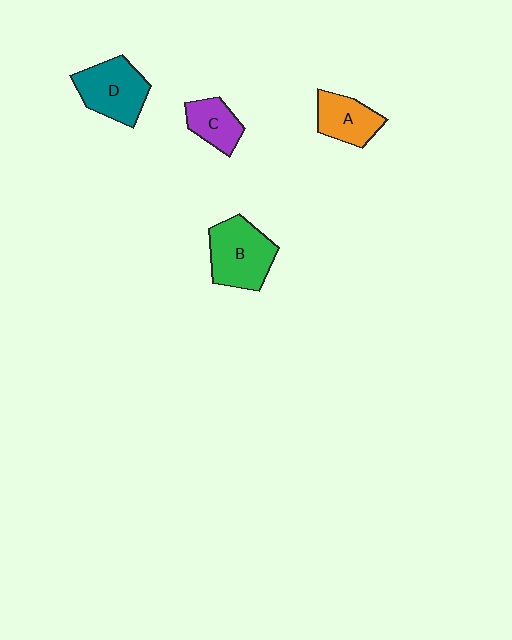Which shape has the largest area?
Shape B (green).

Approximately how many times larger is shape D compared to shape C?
Approximately 1.6 times.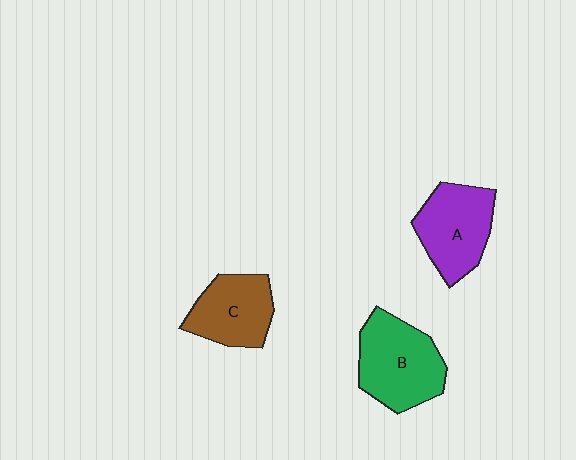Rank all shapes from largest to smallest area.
From largest to smallest: B (green), A (purple), C (brown).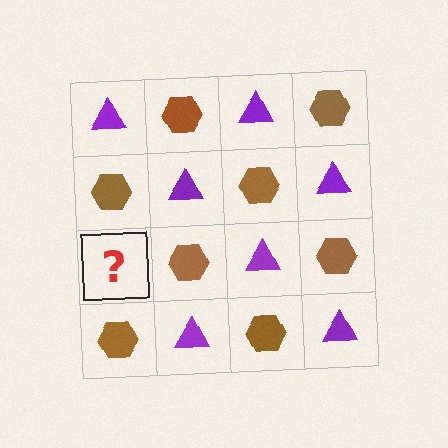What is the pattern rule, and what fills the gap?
The rule is that it alternates purple triangle and brown hexagon in a checkerboard pattern. The gap should be filled with a purple triangle.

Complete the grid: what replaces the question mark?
The question mark should be replaced with a purple triangle.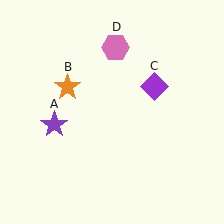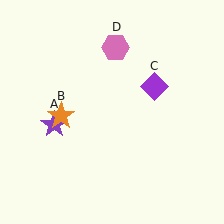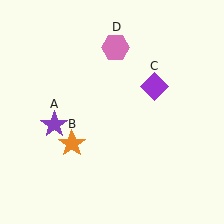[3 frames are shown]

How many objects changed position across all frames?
1 object changed position: orange star (object B).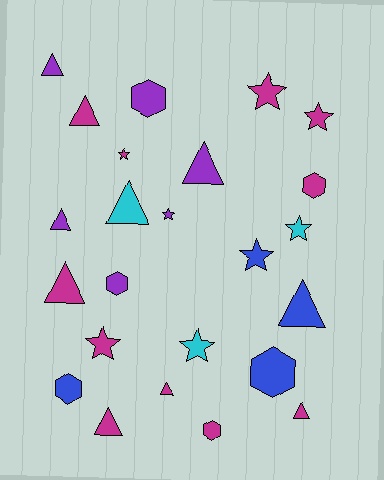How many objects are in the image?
There are 24 objects.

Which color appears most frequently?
Magenta, with 11 objects.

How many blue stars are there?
There is 1 blue star.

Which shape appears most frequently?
Triangle, with 10 objects.